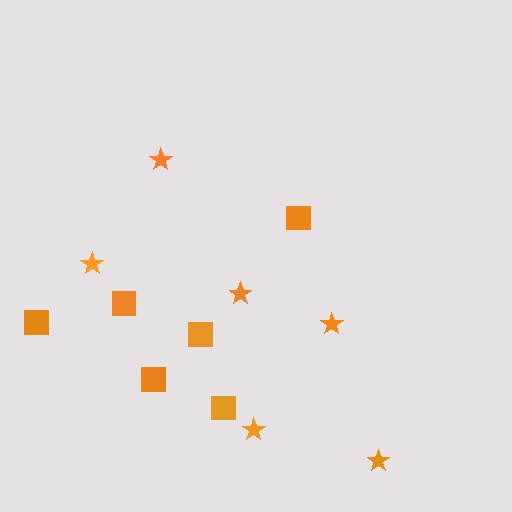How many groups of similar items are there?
There are 2 groups: one group of squares (6) and one group of stars (6).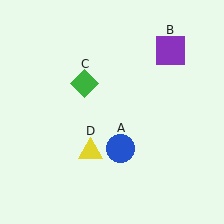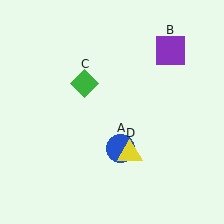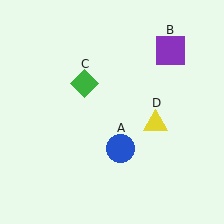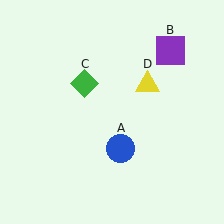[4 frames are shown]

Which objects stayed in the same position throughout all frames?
Blue circle (object A) and purple square (object B) and green diamond (object C) remained stationary.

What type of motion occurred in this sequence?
The yellow triangle (object D) rotated counterclockwise around the center of the scene.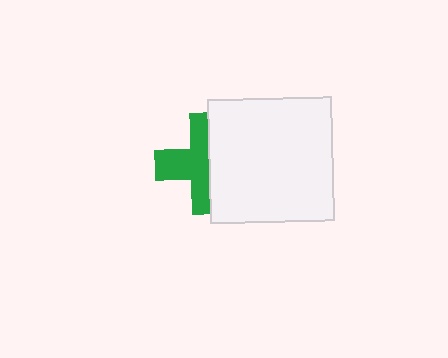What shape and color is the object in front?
The object in front is a white square.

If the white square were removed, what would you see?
You would see the complete green cross.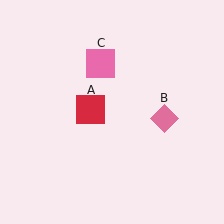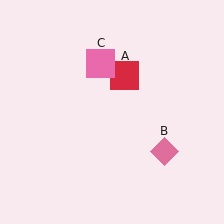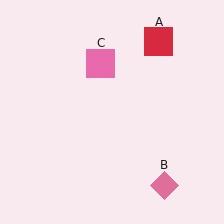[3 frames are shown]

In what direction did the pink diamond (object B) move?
The pink diamond (object B) moved down.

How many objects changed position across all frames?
2 objects changed position: red square (object A), pink diamond (object B).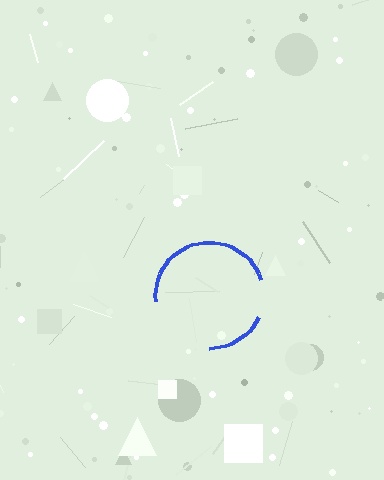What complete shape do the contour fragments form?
The contour fragments form a circle.